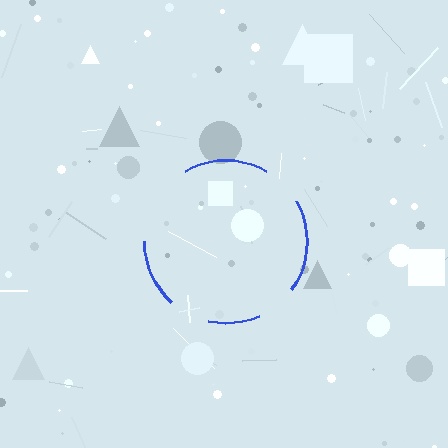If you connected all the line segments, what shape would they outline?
They would outline a circle.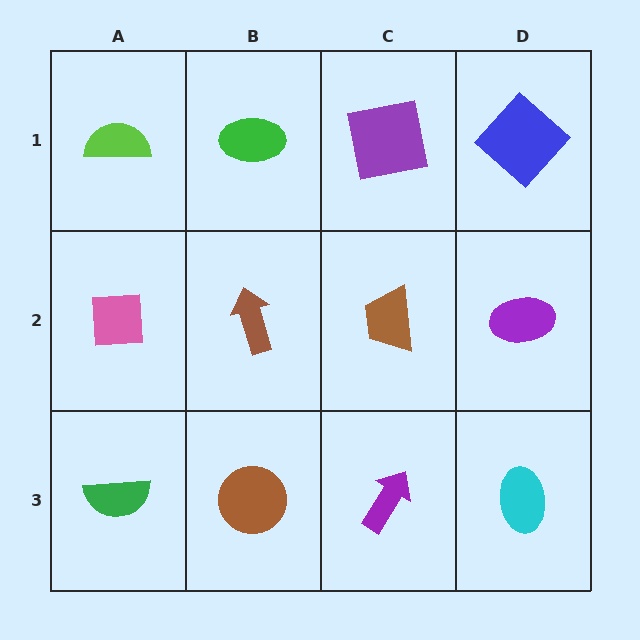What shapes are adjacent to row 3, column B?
A brown arrow (row 2, column B), a green semicircle (row 3, column A), a purple arrow (row 3, column C).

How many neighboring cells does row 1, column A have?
2.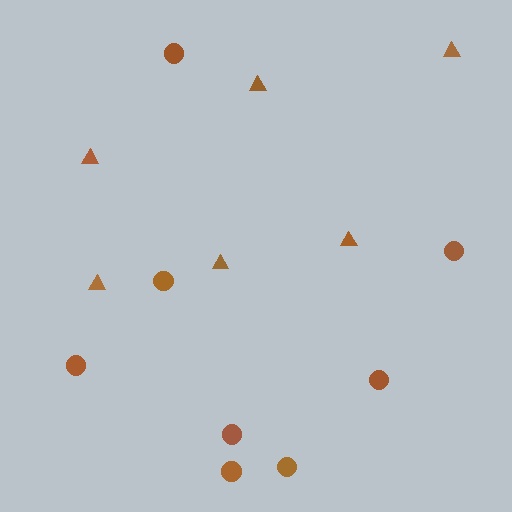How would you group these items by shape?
There are 2 groups: one group of circles (8) and one group of triangles (6).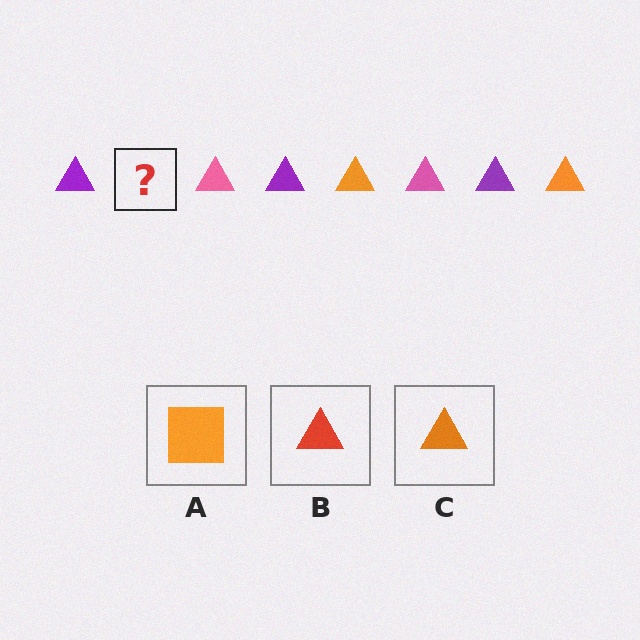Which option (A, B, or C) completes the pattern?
C.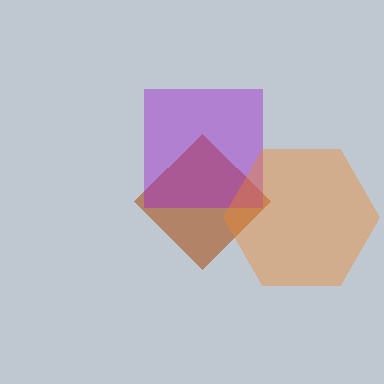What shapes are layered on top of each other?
The layered shapes are: a brown diamond, a purple square, an orange hexagon.